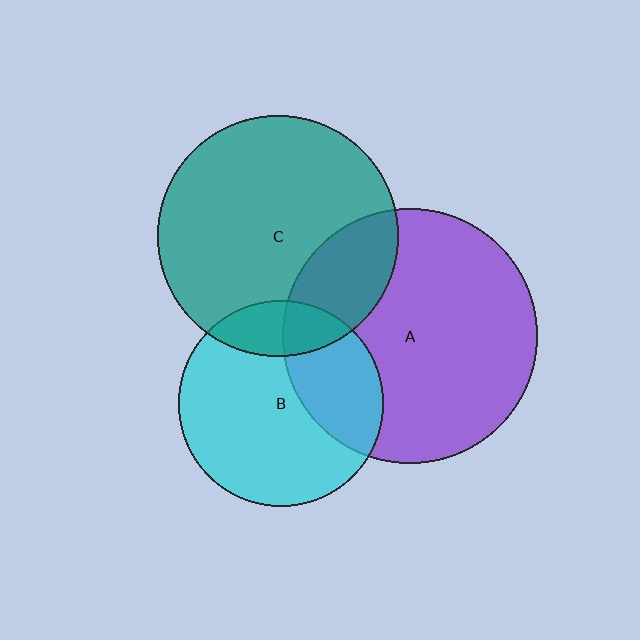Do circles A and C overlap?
Yes.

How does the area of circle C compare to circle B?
Approximately 1.4 times.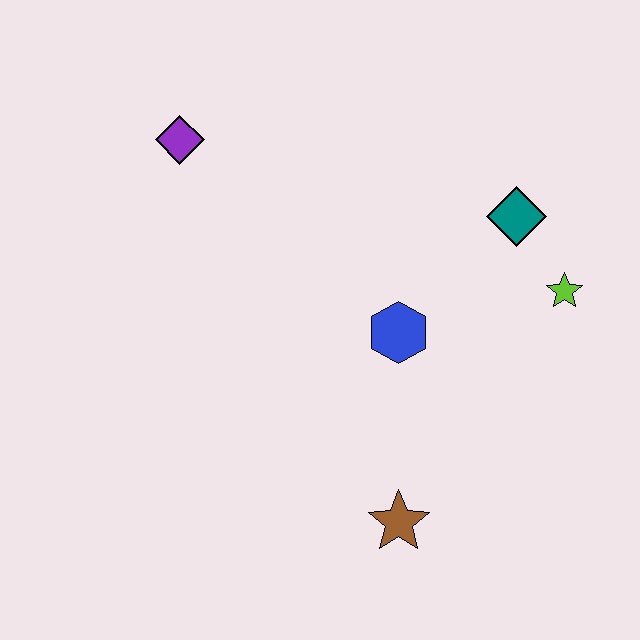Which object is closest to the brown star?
The blue hexagon is closest to the brown star.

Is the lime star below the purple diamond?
Yes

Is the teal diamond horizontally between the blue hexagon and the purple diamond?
No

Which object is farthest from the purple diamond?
The brown star is farthest from the purple diamond.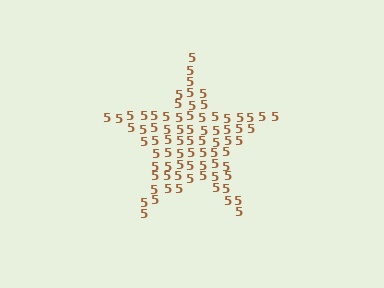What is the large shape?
The large shape is a star.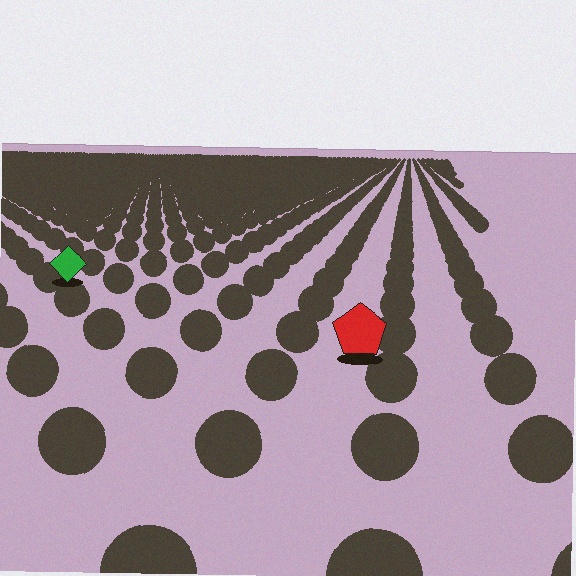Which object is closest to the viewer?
The red pentagon is closest. The texture marks near it are larger and more spread out.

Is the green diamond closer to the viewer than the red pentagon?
No. The red pentagon is closer — you can tell from the texture gradient: the ground texture is coarser near it.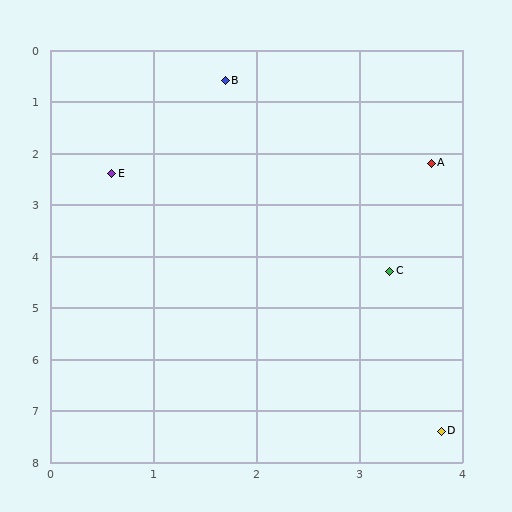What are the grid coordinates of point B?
Point B is at approximately (1.7, 0.6).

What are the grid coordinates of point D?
Point D is at approximately (3.8, 7.4).